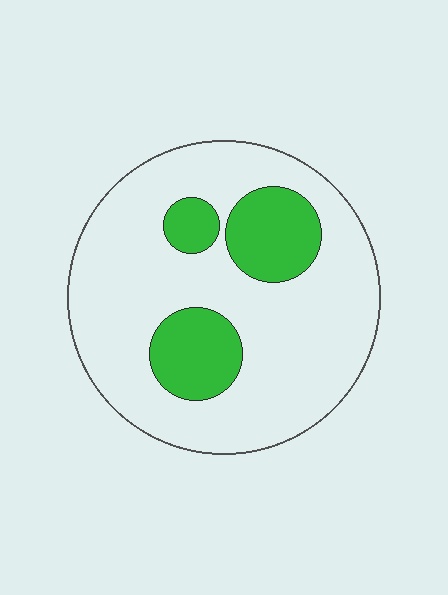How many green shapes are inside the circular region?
3.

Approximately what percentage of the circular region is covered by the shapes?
Approximately 20%.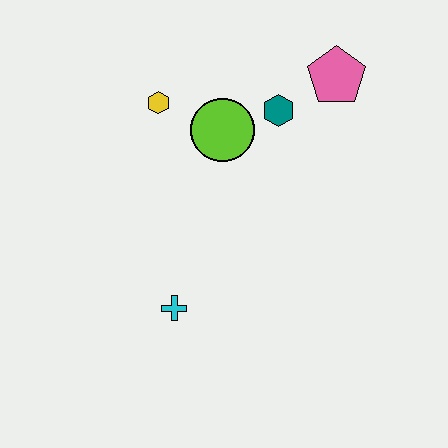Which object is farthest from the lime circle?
The cyan cross is farthest from the lime circle.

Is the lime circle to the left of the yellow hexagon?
No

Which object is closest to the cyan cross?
The lime circle is closest to the cyan cross.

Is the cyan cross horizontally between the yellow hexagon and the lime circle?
Yes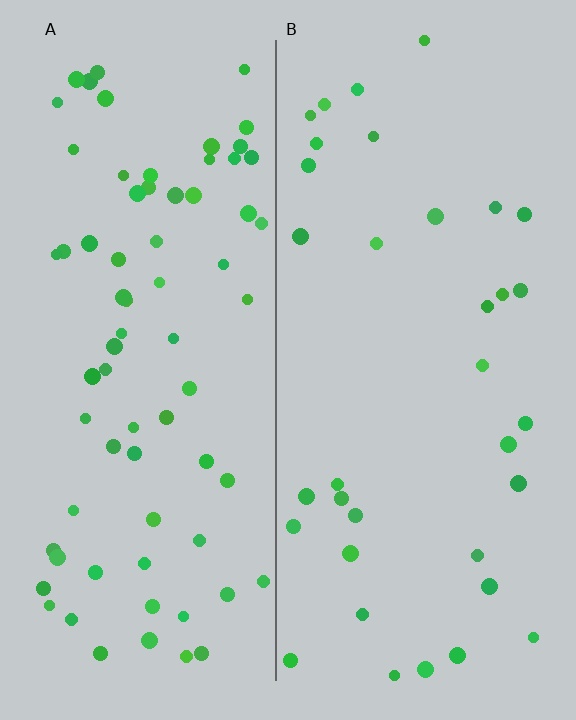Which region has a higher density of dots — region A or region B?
A (the left).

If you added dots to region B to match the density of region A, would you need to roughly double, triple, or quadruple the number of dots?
Approximately double.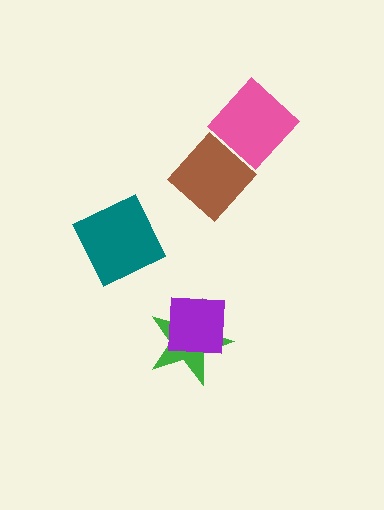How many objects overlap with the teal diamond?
0 objects overlap with the teal diamond.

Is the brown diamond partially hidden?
Yes, it is partially covered by another shape.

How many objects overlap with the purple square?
1 object overlaps with the purple square.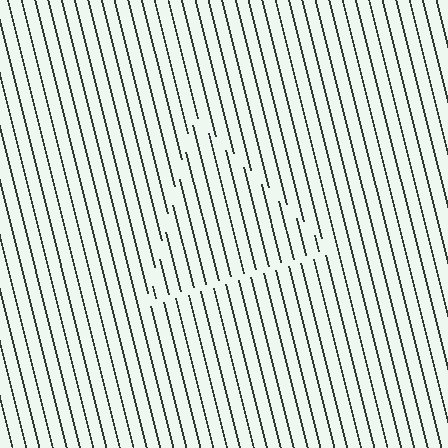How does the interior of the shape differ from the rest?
The interior of the shape contains the same grating, shifted by half a period — the contour is defined by the phase discontinuity where line-ends from the inner and outer gratings abut.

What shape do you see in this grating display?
An illusory triangle. The interior of the shape contains the same grating, shifted by half a period — the contour is defined by the phase discontinuity where line-ends from the inner and outer gratings abut.